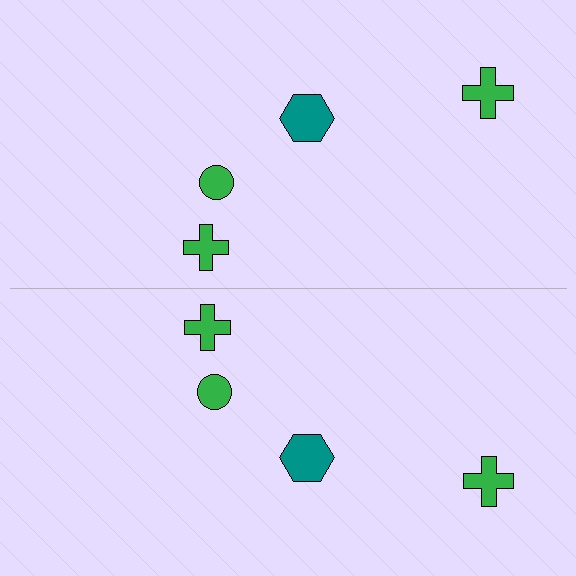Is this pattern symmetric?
Yes, this pattern has bilateral (reflection) symmetry.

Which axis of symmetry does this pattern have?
The pattern has a horizontal axis of symmetry running through the center of the image.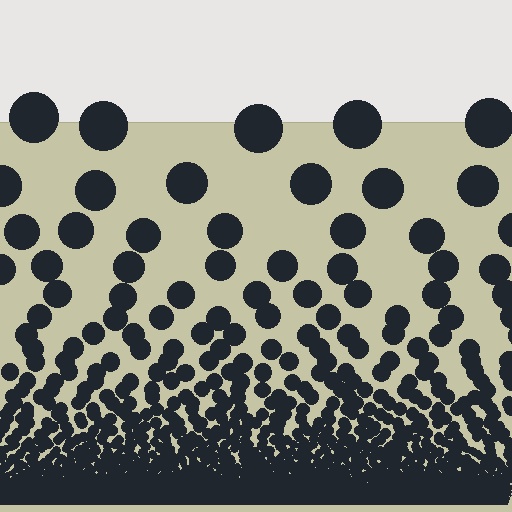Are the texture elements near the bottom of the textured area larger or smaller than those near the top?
Smaller. The gradient is inverted — elements near the bottom are smaller and denser.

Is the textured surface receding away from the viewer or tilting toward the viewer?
The surface appears to tilt toward the viewer. Texture elements get larger and sparser toward the top.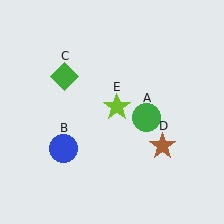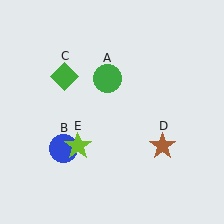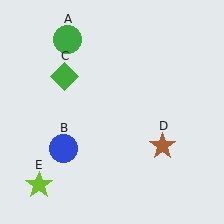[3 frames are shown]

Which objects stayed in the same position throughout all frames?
Blue circle (object B) and green diamond (object C) and brown star (object D) remained stationary.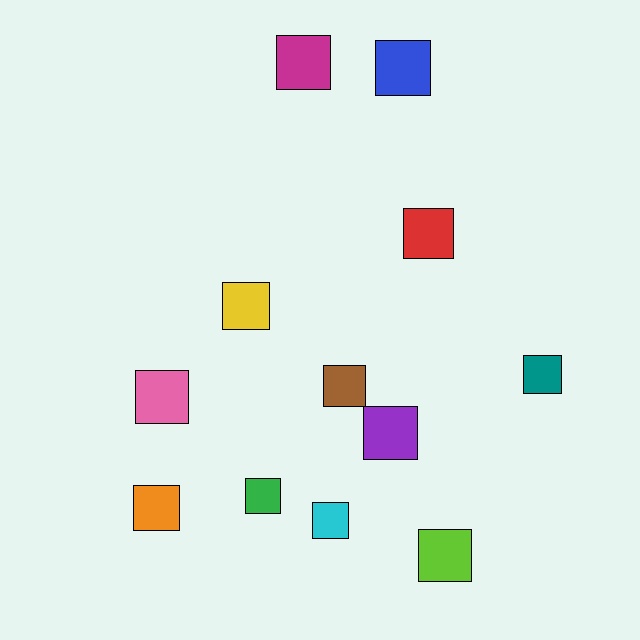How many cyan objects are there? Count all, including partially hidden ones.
There is 1 cyan object.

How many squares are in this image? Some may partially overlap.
There are 12 squares.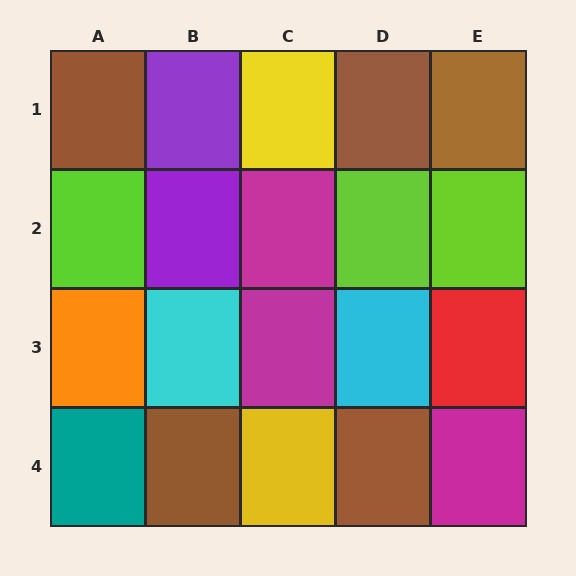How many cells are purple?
2 cells are purple.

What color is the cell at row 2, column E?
Lime.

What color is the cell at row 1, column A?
Brown.